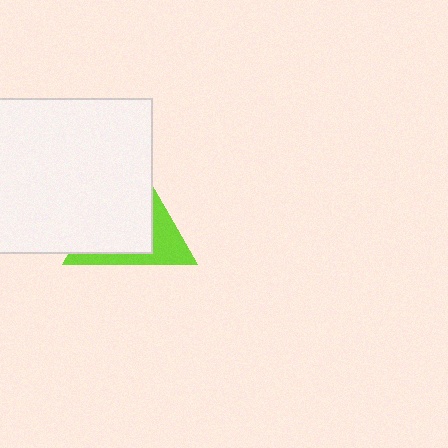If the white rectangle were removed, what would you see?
You would see the complete lime triangle.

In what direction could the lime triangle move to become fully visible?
The lime triangle could move right. That would shift it out from behind the white rectangle entirely.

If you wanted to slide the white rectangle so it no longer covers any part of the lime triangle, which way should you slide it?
Slide it left — that is the most direct way to separate the two shapes.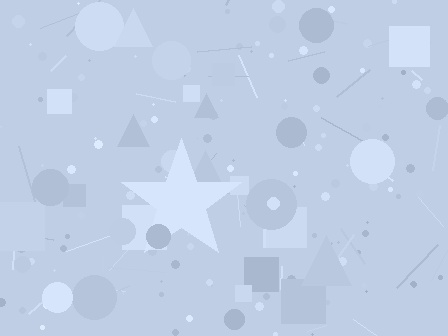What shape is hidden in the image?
A star is hidden in the image.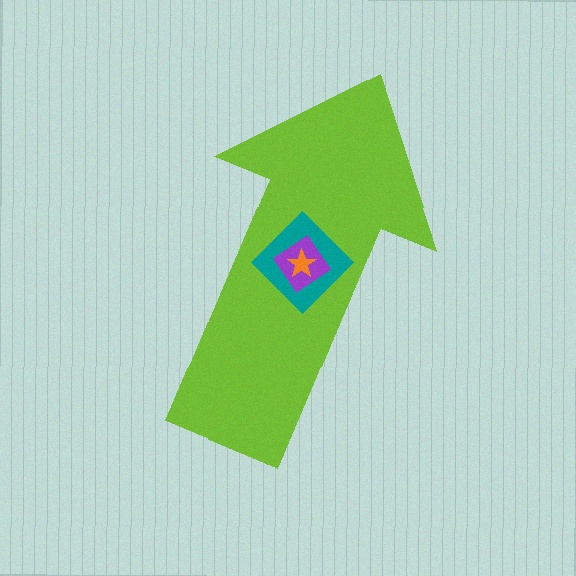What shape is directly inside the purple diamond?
The orange star.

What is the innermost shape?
The orange star.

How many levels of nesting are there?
4.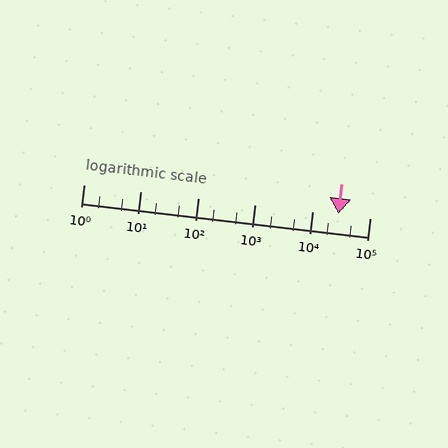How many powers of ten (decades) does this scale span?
The scale spans 5 decades, from 1 to 100000.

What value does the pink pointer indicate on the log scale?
The pointer indicates approximately 28000.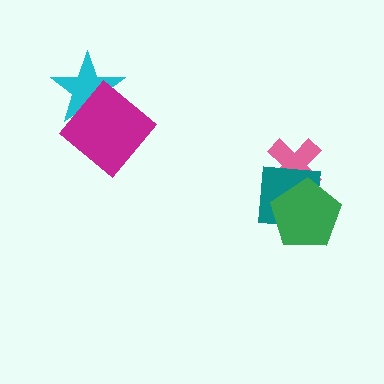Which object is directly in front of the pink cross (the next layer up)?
The teal square is directly in front of the pink cross.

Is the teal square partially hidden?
Yes, it is partially covered by another shape.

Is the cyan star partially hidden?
Yes, it is partially covered by another shape.